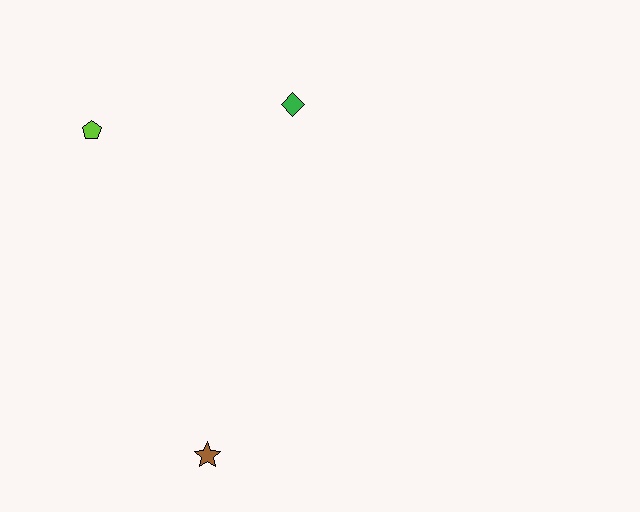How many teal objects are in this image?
There are no teal objects.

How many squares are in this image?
There are no squares.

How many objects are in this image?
There are 3 objects.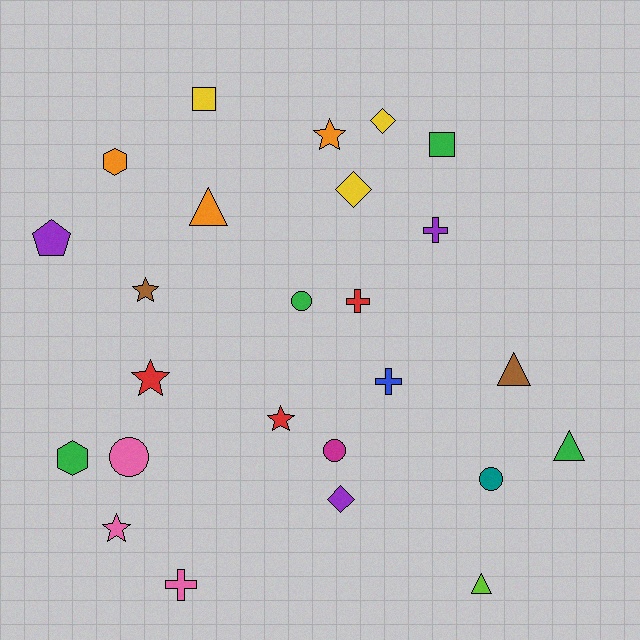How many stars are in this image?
There are 5 stars.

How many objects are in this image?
There are 25 objects.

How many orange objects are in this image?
There are 3 orange objects.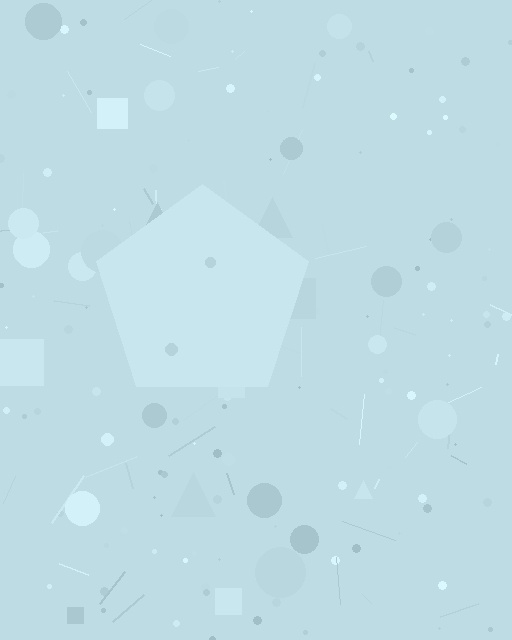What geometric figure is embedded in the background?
A pentagon is embedded in the background.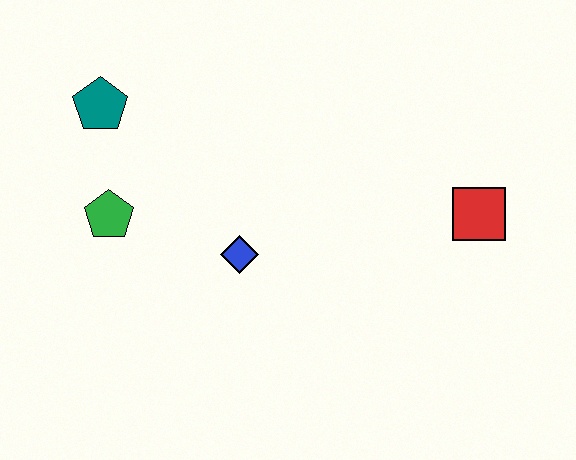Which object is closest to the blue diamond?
The green pentagon is closest to the blue diamond.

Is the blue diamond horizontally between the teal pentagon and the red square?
Yes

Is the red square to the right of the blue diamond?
Yes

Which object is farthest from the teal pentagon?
The red square is farthest from the teal pentagon.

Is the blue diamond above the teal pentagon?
No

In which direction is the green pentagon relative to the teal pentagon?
The green pentagon is below the teal pentagon.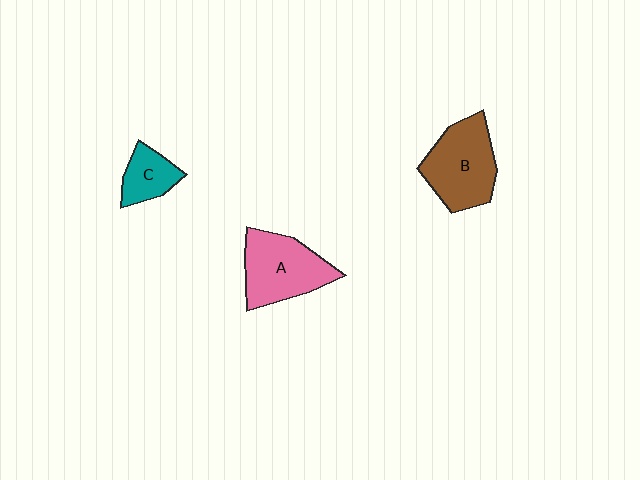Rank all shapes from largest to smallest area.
From largest to smallest: B (brown), A (pink), C (teal).